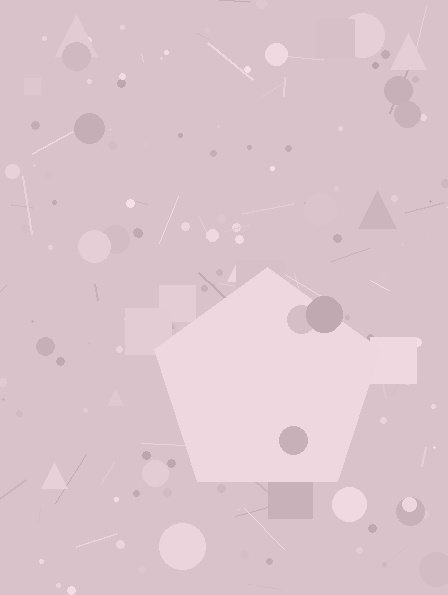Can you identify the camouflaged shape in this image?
The camouflaged shape is a pentagon.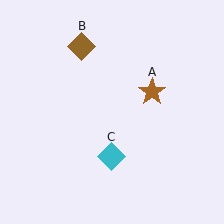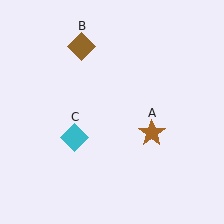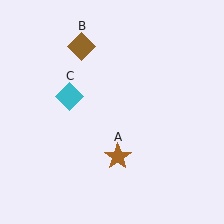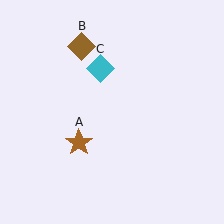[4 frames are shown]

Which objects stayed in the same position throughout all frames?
Brown diamond (object B) remained stationary.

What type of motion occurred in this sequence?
The brown star (object A), cyan diamond (object C) rotated clockwise around the center of the scene.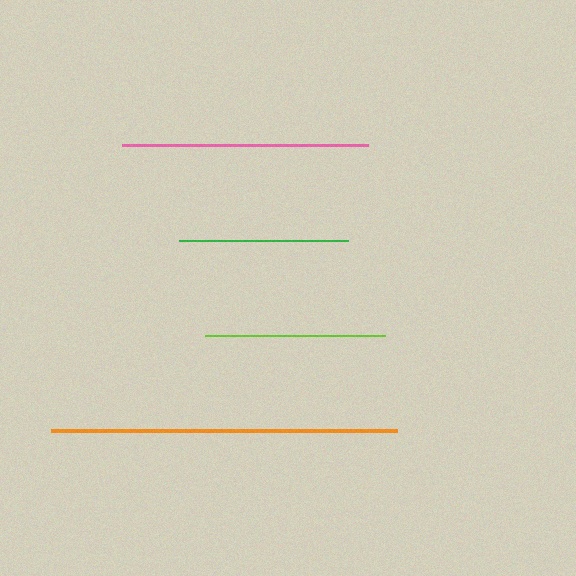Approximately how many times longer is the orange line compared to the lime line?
The orange line is approximately 1.9 times the length of the lime line.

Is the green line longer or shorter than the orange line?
The orange line is longer than the green line.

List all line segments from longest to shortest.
From longest to shortest: orange, pink, lime, green.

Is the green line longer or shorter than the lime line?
The lime line is longer than the green line.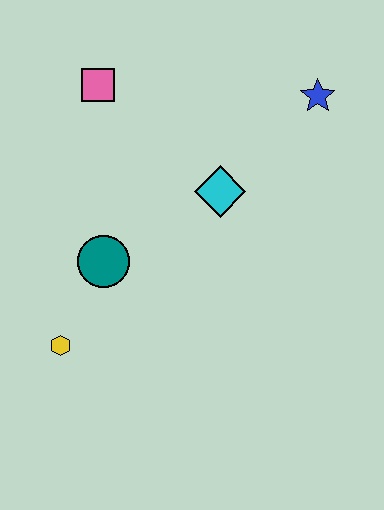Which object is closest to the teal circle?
The yellow hexagon is closest to the teal circle.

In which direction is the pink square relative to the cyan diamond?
The pink square is to the left of the cyan diamond.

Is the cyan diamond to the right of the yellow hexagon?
Yes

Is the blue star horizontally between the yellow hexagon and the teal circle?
No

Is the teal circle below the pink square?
Yes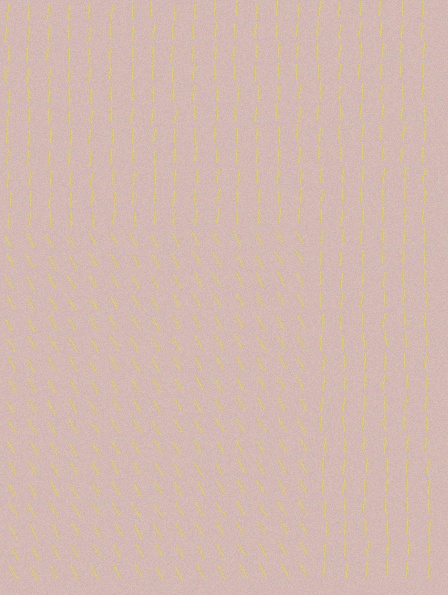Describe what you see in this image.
The image is filled with small yellow line segments. A rectangle region in the image has lines oriented differently from the surrounding lines, creating a visible texture boundary.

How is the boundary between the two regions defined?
The boundary is defined purely by a change in line orientation (approximately 31 degrees difference). All lines are the same color and thickness.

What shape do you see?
I see a rectangle.